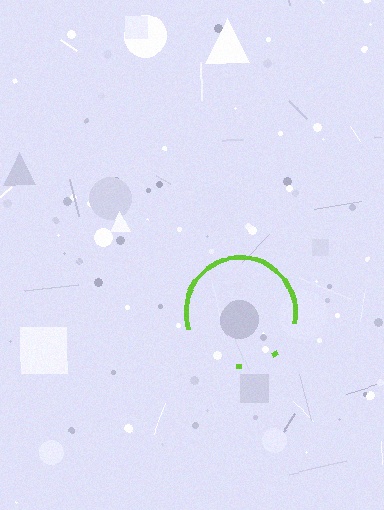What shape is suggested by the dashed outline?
The dashed outline suggests a circle.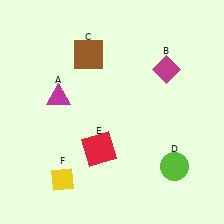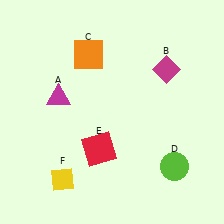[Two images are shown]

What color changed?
The square (C) changed from brown in Image 1 to orange in Image 2.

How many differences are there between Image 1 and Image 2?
There is 1 difference between the two images.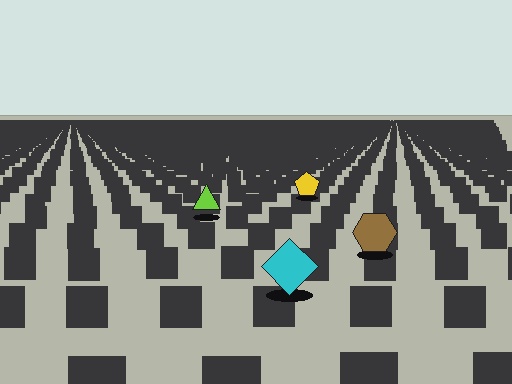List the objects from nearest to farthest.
From nearest to farthest: the cyan diamond, the brown hexagon, the lime triangle, the yellow pentagon.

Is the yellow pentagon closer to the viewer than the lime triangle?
No. The lime triangle is closer — you can tell from the texture gradient: the ground texture is coarser near it.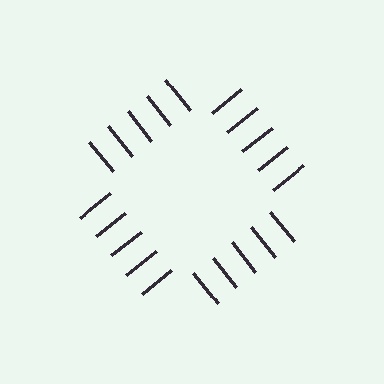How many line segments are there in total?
20 — 5 along each of the 4 edges.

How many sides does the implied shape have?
4 sides — the line-ends trace a square.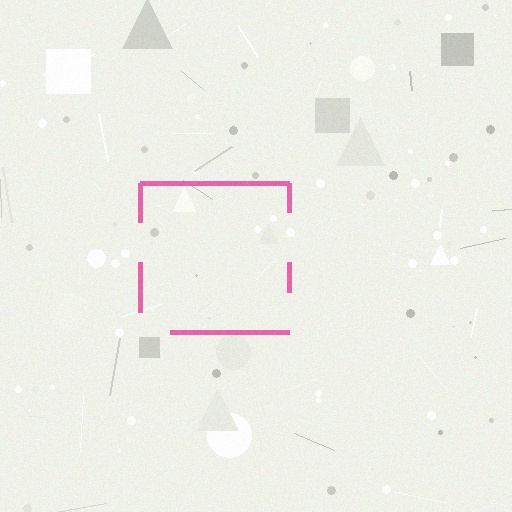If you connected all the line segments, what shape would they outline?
They would outline a square.